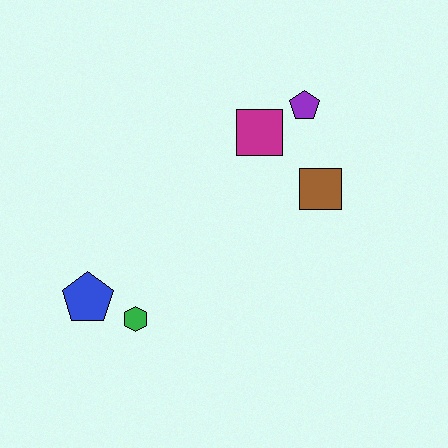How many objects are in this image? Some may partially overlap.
There are 5 objects.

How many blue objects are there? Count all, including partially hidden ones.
There is 1 blue object.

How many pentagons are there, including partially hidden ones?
There are 2 pentagons.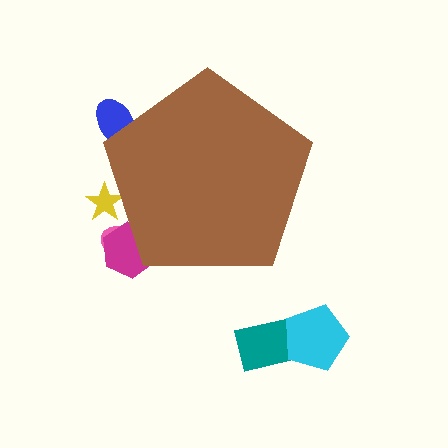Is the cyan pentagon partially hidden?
No, the cyan pentagon is fully visible.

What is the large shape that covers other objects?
A brown pentagon.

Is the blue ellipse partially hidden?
Yes, the blue ellipse is partially hidden behind the brown pentagon.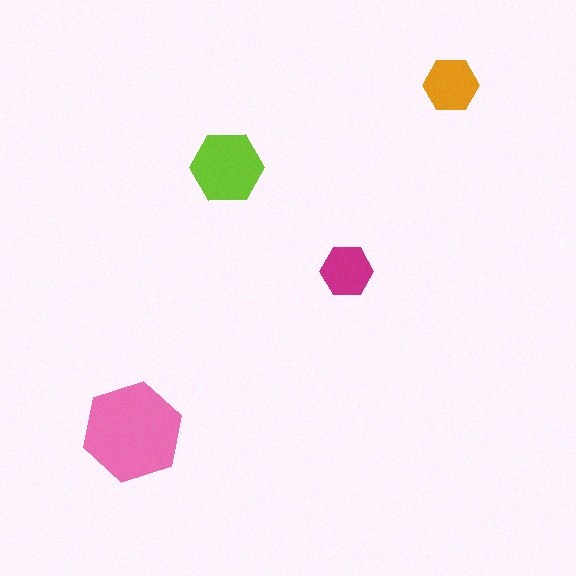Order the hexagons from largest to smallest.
the pink one, the lime one, the orange one, the magenta one.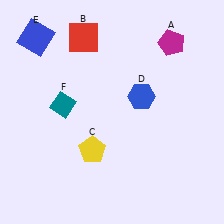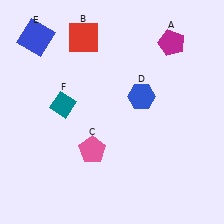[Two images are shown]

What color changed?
The pentagon (C) changed from yellow in Image 1 to pink in Image 2.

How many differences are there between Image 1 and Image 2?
There is 1 difference between the two images.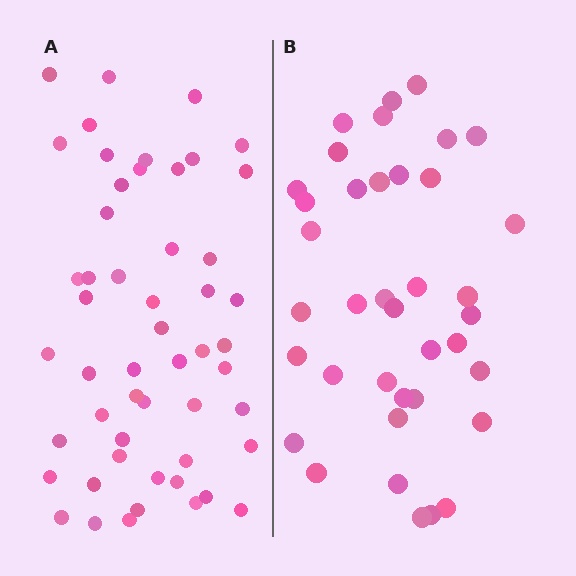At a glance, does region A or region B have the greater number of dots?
Region A (the left region) has more dots.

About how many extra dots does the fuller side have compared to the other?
Region A has approximately 15 more dots than region B.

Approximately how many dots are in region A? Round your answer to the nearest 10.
About 50 dots. (The exact count is 52, which rounds to 50.)